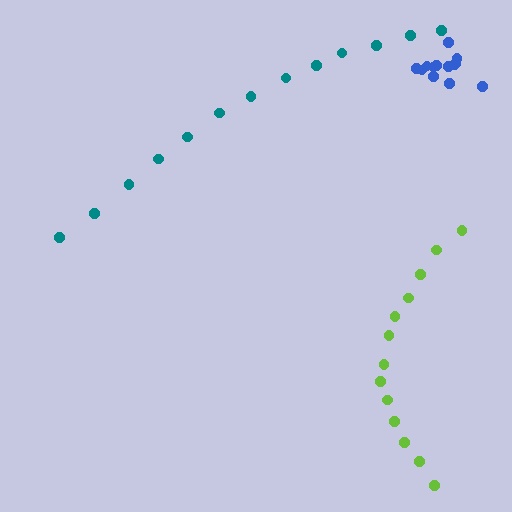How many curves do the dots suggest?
There are 3 distinct paths.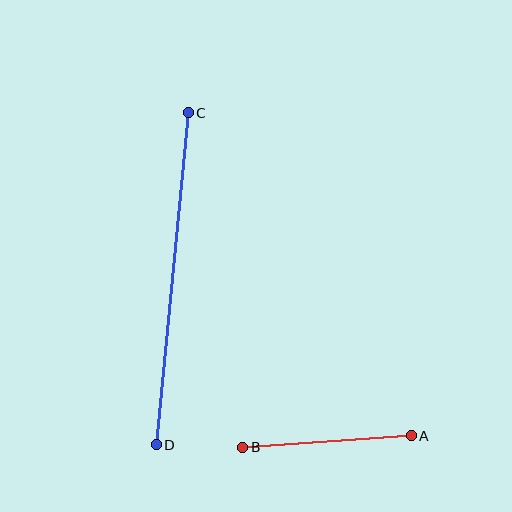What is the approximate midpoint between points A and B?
The midpoint is at approximately (327, 441) pixels.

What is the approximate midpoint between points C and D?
The midpoint is at approximately (172, 279) pixels.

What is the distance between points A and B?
The distance is approximately 169 pixels.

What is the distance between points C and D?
The distance is approximately 334 pixels.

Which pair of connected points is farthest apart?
Points C and D are farthest apart.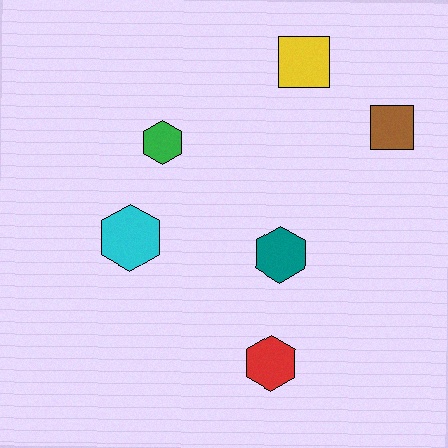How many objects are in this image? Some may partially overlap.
There are 6 objects.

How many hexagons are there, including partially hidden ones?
There are 4 hexagons.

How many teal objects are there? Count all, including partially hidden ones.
There is 1 teal object.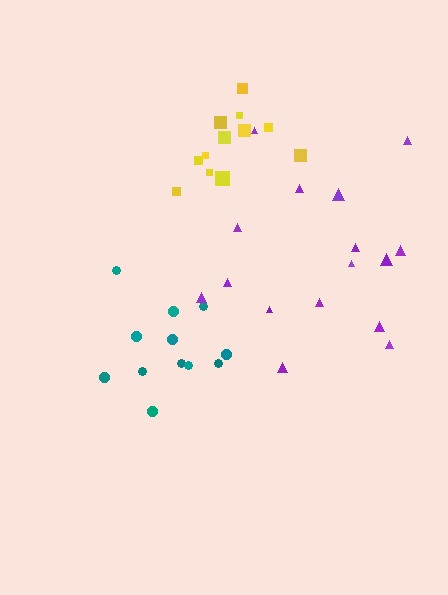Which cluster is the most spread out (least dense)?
Purple.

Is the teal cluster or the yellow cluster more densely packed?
Yellow.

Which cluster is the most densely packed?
Yellow.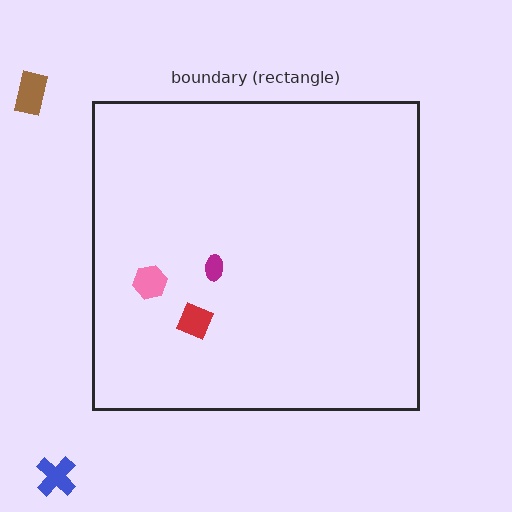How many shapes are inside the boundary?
3 inside, 2 outside.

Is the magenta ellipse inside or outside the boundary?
Inside.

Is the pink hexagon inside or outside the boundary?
Inside.